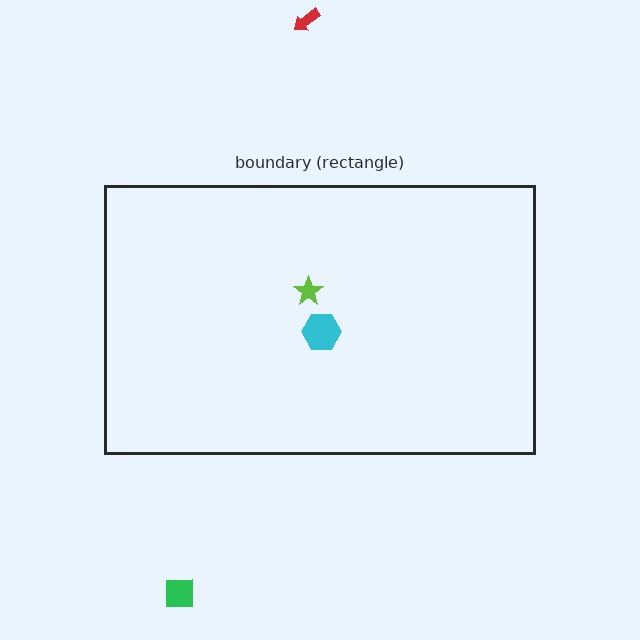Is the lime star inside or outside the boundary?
Inside.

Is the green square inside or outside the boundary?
Outside.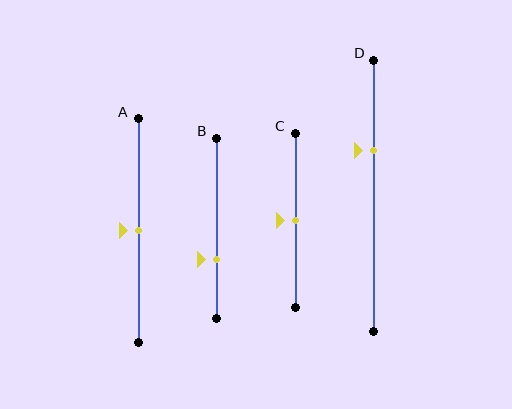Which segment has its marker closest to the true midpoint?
Segment A has its marker closest to the true midpoint.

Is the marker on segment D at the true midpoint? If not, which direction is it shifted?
No, the marker on segment D is shifted upward by about 17% of the segment length.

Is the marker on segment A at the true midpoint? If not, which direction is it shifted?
Yes, the marker on segment A is at the true midpoint.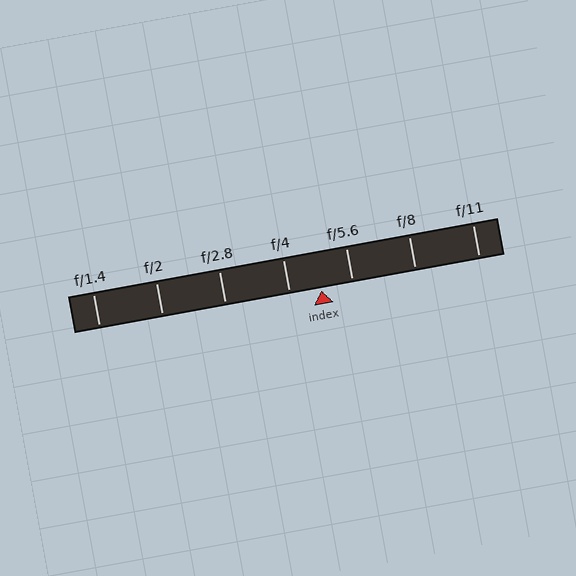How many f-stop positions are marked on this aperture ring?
There are 7 f-stop positions marked.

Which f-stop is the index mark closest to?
The index mark is closest to f/5.6.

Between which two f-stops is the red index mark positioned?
The index mark is between f/4 and f/5.6.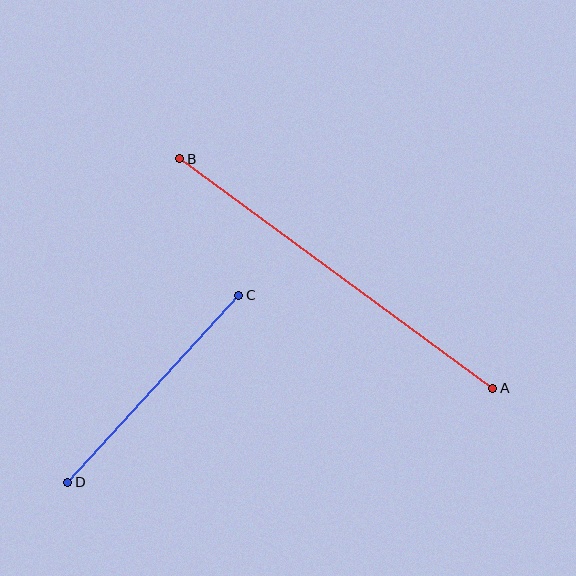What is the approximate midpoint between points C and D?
The midpoint is at approximately (153, 389) pixels.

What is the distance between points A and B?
The distance is approximately 388 pixels.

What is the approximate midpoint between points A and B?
The midpoint is at approximately (336, 274) pixels.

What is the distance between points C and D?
The distance is approximately 254 pixels.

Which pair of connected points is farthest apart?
Points A and B are farthest apart.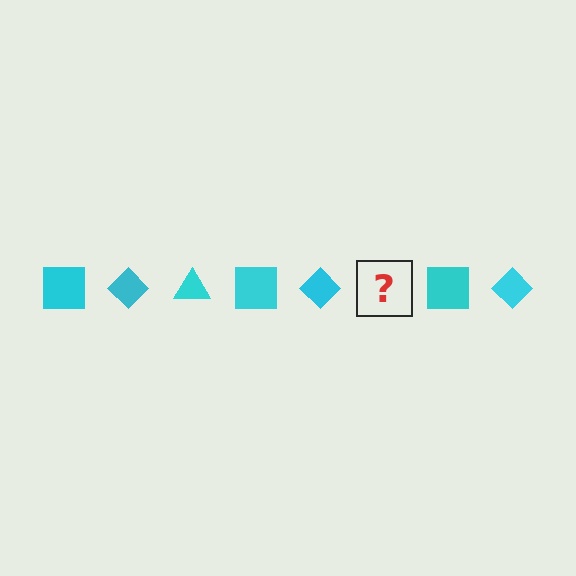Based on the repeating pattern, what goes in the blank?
The blank should be a cyan triangle.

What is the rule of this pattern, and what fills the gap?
The rule is that the pattern cycles through square, diamond, triangle shapes in cyan. The gap should be filled with a cyan triangle.